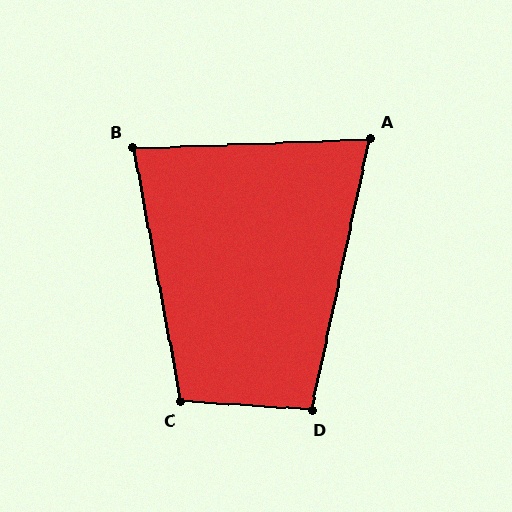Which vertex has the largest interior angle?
C, at approximately 104 degrees.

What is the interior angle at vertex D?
Approximately 98 degrees (obtuse).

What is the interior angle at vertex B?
Approximately 82 degrees (acute).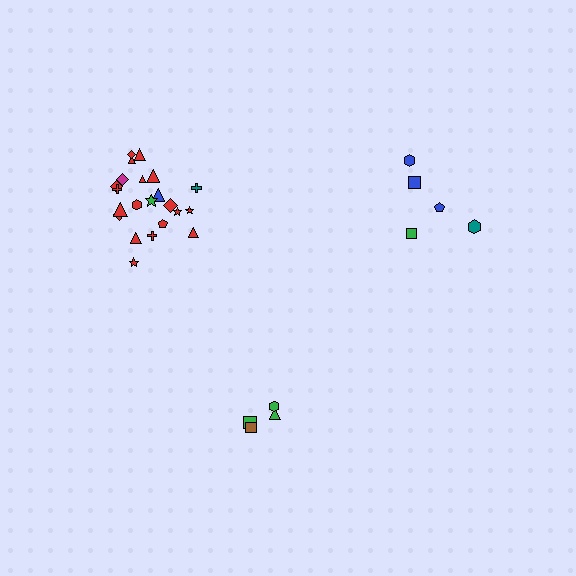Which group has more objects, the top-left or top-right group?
The top-left group.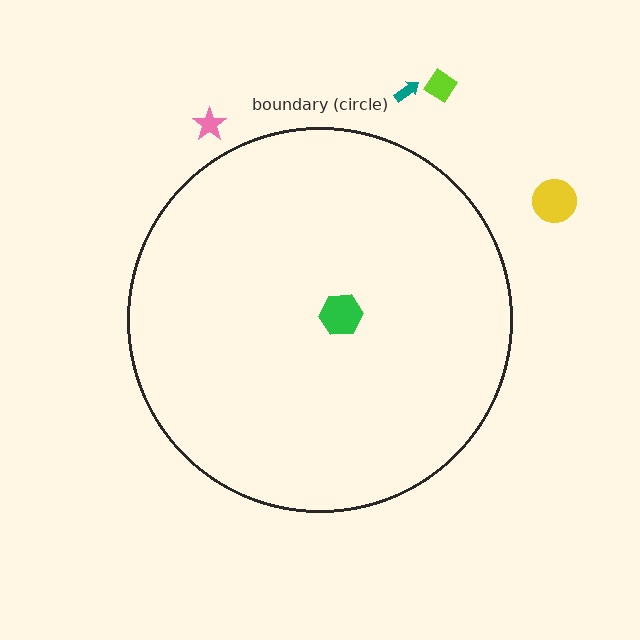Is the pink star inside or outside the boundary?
Outside.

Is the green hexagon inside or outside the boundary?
Inside.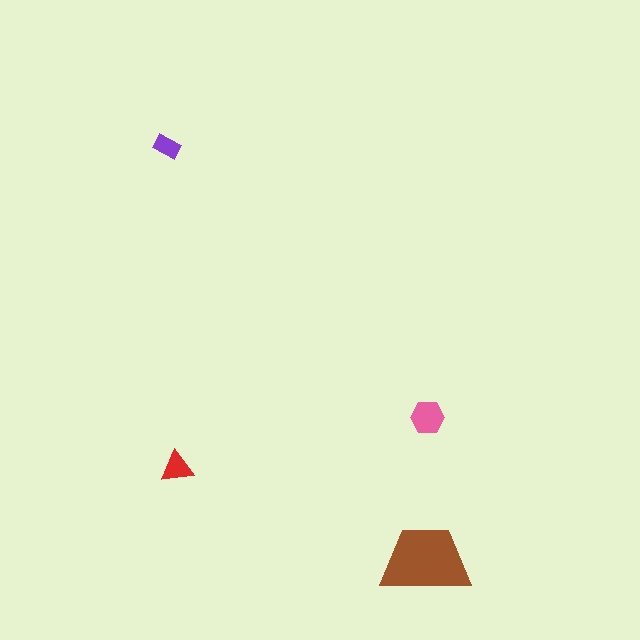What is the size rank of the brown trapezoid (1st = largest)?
1st.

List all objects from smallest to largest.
The purple rectangle, the red triangle, the pink hexagon, the brown trapezoid.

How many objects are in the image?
There are 4 objects in the image.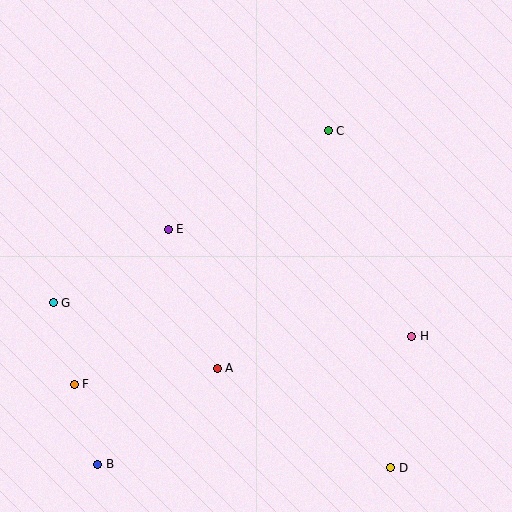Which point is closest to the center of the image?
Point E at (168, 229) is closest to the center.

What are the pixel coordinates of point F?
Point F is at (74, 384).